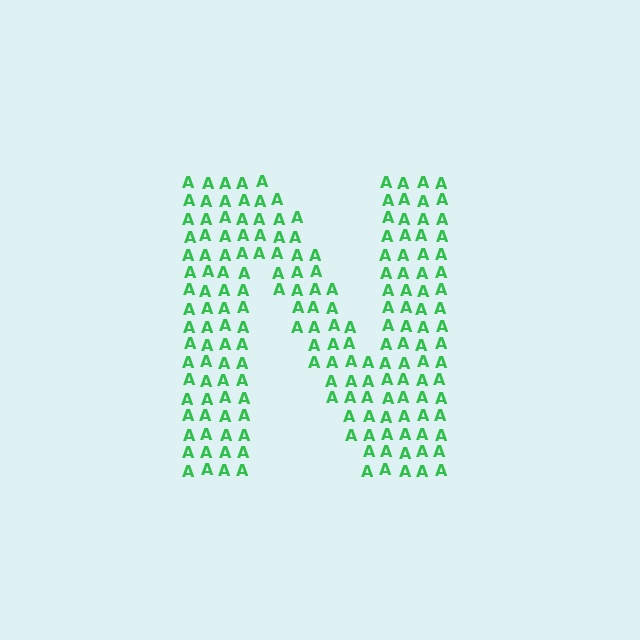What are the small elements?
The small elements are letter A's.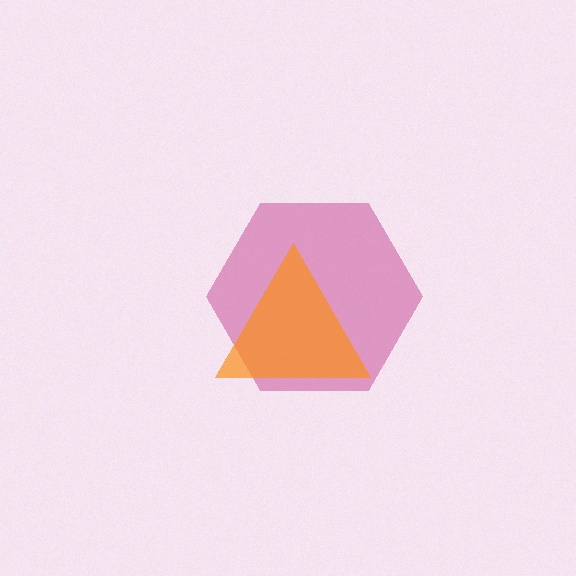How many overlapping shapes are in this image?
There are 2 overlapping shapes in the image.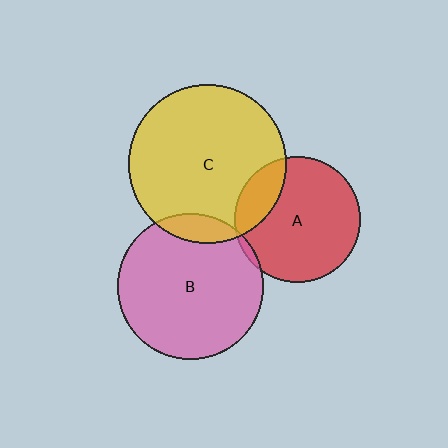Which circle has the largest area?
Circle C (yellow).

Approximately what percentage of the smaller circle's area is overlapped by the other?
Approximately 20%.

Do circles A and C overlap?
Yes.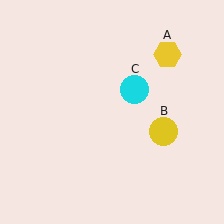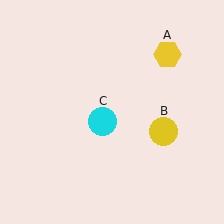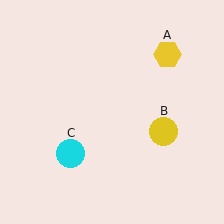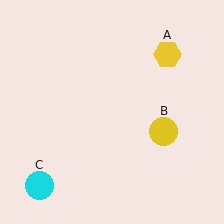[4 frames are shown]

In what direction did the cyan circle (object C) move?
The cyan circle (object C) moved down and to the left.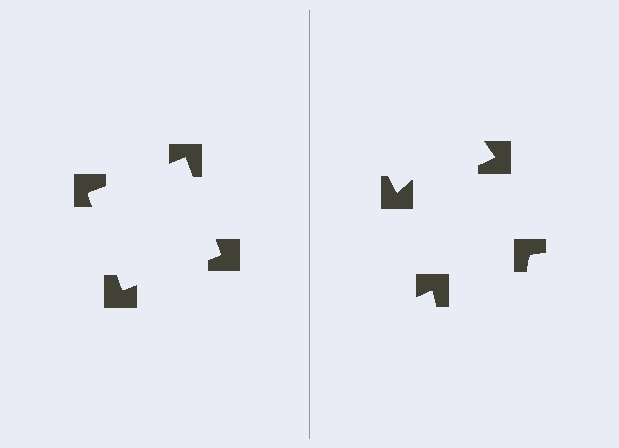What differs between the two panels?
The notched squares are positioned identically on both sides; only the wedge orientations differ. On the left they align to a square; on the right they are misaligned.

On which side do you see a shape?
An illusory square appears on the left side. On the right side the wedge cuts are rotated, so no coherent shape forms.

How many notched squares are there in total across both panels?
8 — 4 on each side.